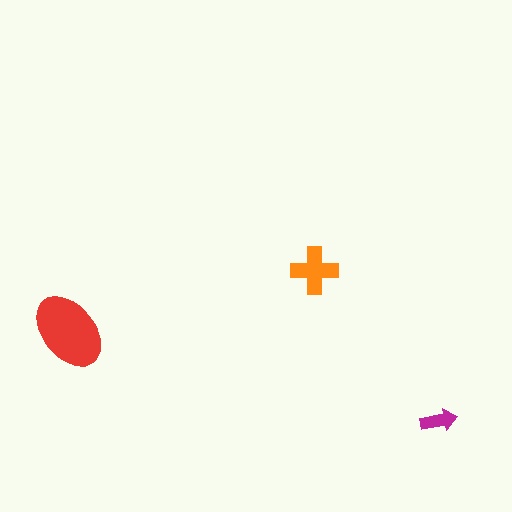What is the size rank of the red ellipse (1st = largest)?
1st.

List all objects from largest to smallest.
The red ellipse, the orange cross, the magenta arrow.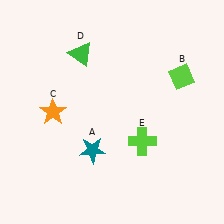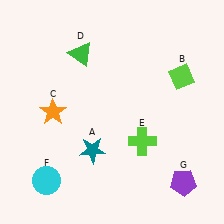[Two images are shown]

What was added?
A cyan circle (F), a purple pentagon (G) were added in Image 2.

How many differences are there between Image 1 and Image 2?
There are 2 differences between the two images.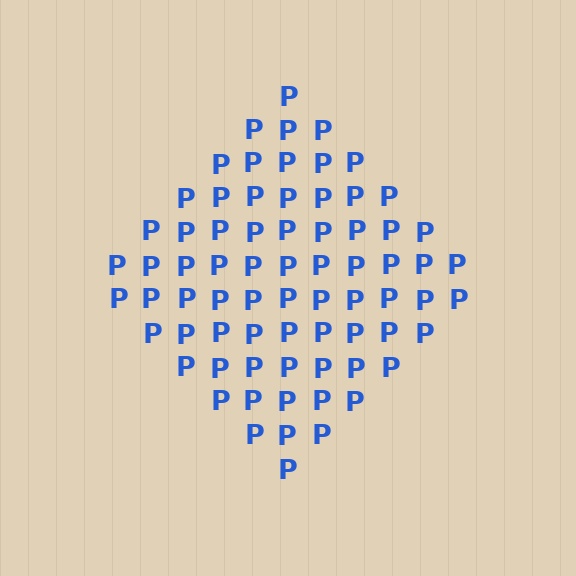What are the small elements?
The small elements are letter P's.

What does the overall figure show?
The overall figure shows a diamond.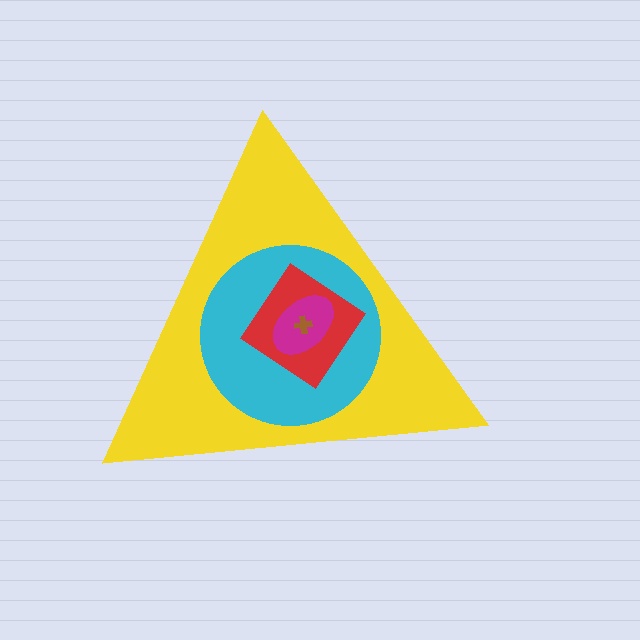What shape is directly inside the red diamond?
The magenta ellipse.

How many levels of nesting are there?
5.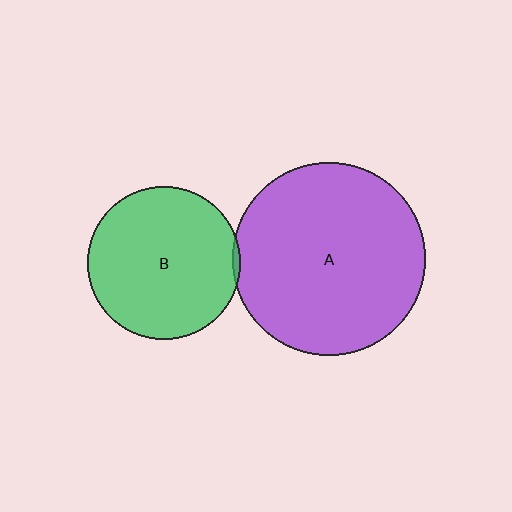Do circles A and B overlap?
Yes.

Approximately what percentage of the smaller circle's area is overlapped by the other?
Approximately 5%.